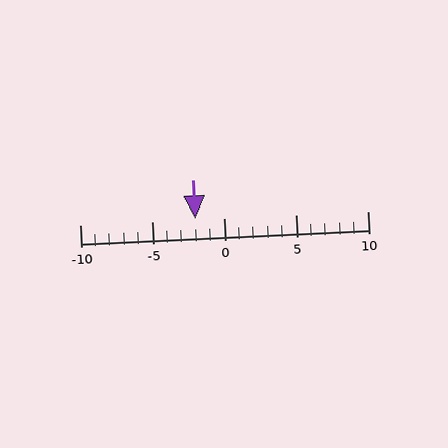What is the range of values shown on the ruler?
The ruler shows values from -10 to 10.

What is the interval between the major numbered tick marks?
The major tick marks are spaced 5 units apart.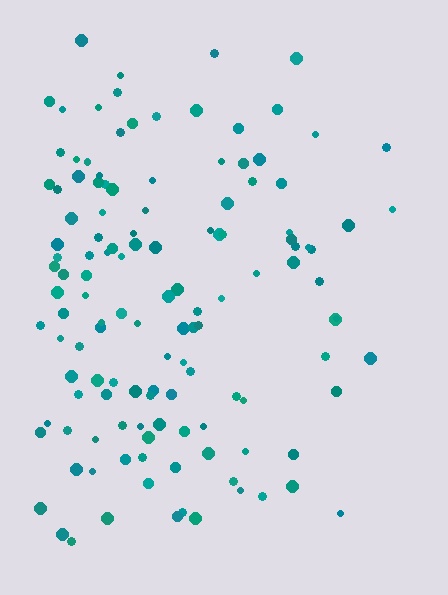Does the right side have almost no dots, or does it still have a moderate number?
Still a moderate number, just noticeably fewer than the left.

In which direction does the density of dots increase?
From right to left, with the left side densest.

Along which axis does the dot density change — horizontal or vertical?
Horizontal.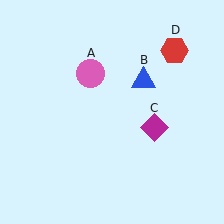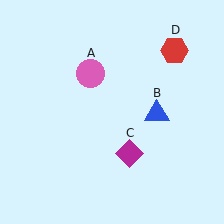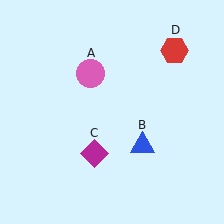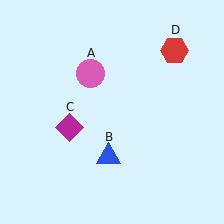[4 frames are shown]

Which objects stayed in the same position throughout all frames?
Pink circle (object A) and red hexagon (object D) remained stationary.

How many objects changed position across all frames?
2 objects changed position: blue triangle (object B), magenta diamond (object C).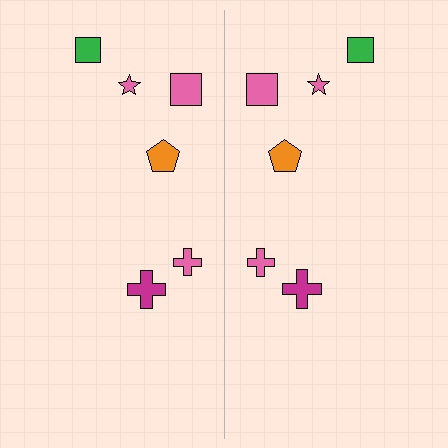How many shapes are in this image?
There are 12 shapes in this image.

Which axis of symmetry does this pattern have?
The pattern has a vertical axis of symmetry running through the center of the image.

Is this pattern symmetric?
Yes, this pattern has bilateral (reflection) symmetry.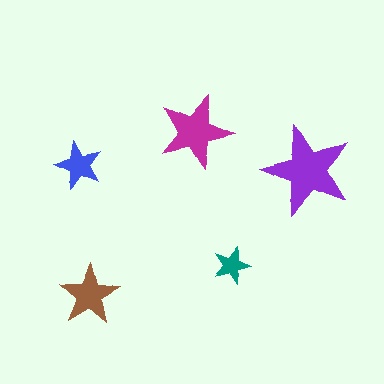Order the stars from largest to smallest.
the purple one, the magenta one, the brown one, the blue one, the teal one.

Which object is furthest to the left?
The blue star is leftmost.